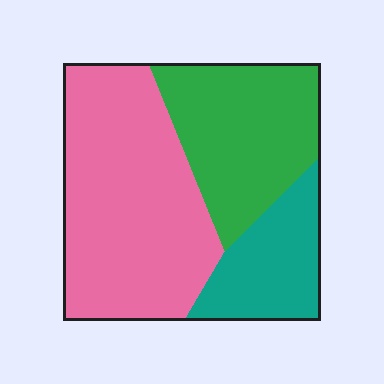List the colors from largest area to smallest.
From largest to smallest: pink, green, teal.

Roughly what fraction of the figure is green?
Green covers 31% of the figure.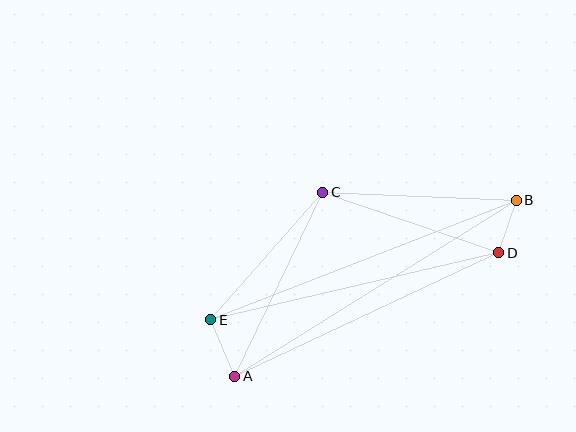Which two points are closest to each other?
Points B and D are closest to each other.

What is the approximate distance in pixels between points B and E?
The distance between B and E is approximately 328 pixels.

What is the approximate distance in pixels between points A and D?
The distance between A and D is approximately 291 pixels.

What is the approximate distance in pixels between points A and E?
The distance between A and E is approximately 61 pixels.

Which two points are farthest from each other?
Points A and B are farthest from each other.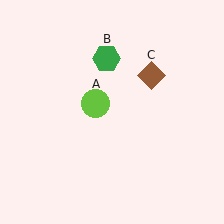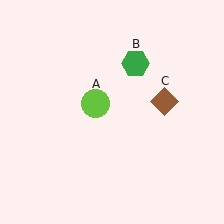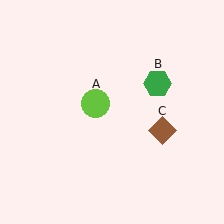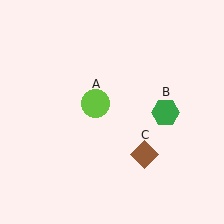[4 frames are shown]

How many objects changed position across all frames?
2 objects changed position: green hexagon (object B), brown diamond (object C).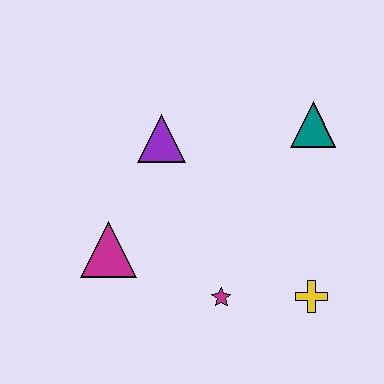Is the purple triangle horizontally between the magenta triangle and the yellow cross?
Yes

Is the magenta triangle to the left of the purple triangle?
Yes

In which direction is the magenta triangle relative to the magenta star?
The magenta triangle is to the left of the magenta star.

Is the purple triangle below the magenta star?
No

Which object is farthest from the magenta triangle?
The teal triangle is farthest from the magenta triangle.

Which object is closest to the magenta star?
The yellow cross is closest to the magenta star.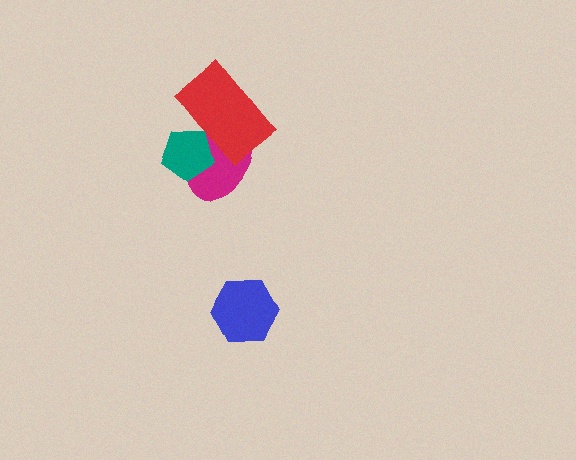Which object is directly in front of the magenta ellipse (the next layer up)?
The red rectangle is directly in front of the magenta ellipse.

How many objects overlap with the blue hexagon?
0 objects overlap with the blue hexagon.